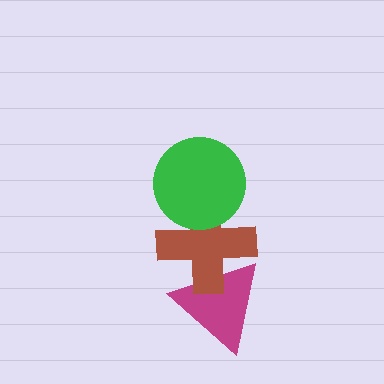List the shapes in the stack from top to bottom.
From top to bottom: the green circle, the brown cross, the magenta triangle.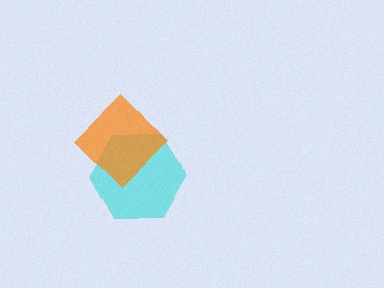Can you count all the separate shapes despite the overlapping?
Yes, there are 2 separate shapes.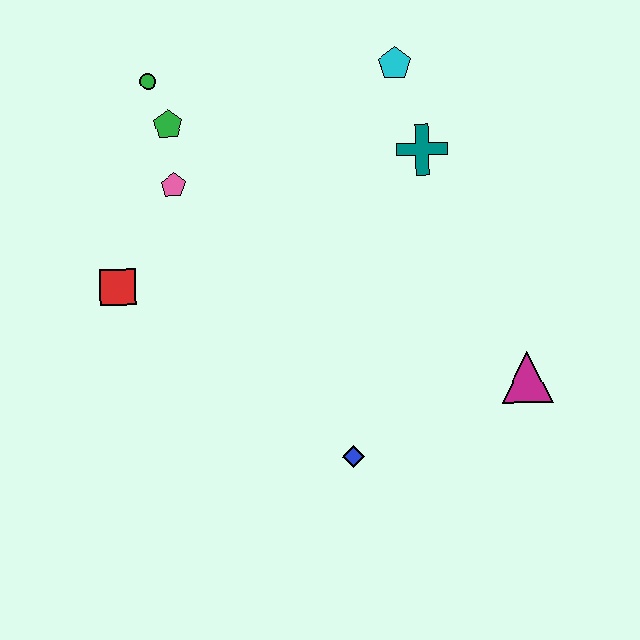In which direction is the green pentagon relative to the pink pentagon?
The green pentagon is above the pink pentagon.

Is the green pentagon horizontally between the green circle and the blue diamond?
Yes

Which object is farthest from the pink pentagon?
The magenta triangle is farthest from the pink pentagon.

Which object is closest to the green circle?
The green pentagon is closest to the green circle.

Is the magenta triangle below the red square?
Yes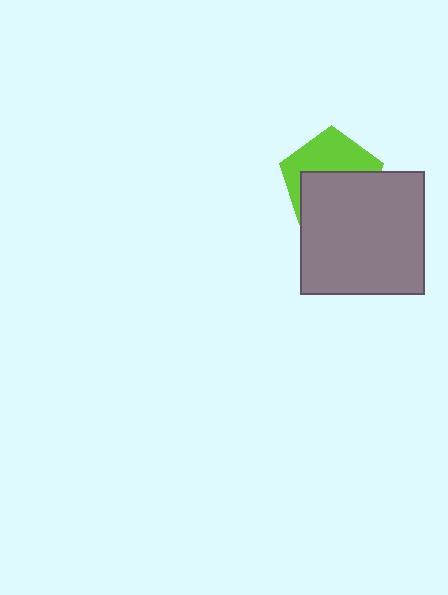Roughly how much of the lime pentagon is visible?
About half of it is visible (roughly 46%).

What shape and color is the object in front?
The object in front is a gray square.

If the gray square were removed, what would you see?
You would see the complete lime pentagon.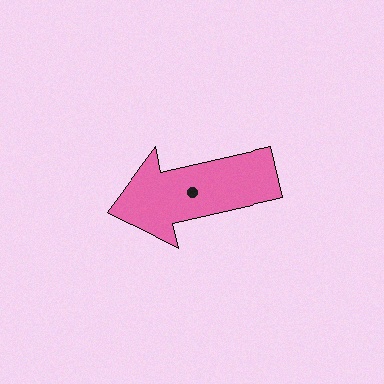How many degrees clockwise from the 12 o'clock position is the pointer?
Approximately 257 degrees.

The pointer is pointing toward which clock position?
Roughly 9 o'clock.